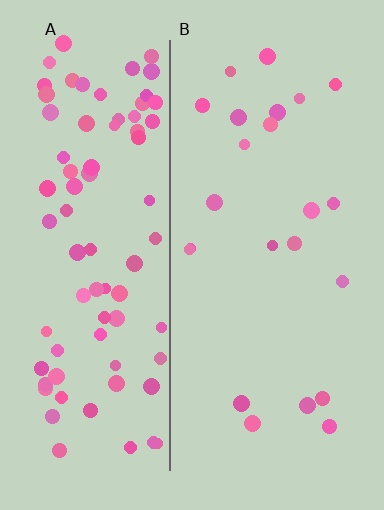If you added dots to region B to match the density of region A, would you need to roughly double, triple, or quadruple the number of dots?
Approximately quadruple.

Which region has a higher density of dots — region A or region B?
A (the left).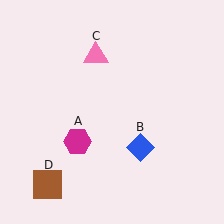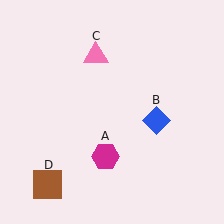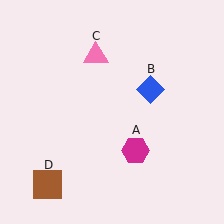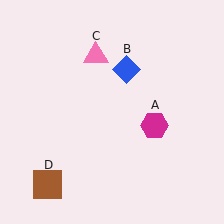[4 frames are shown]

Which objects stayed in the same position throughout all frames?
Pink triangle (object C) and brown square (object D) remained stationary.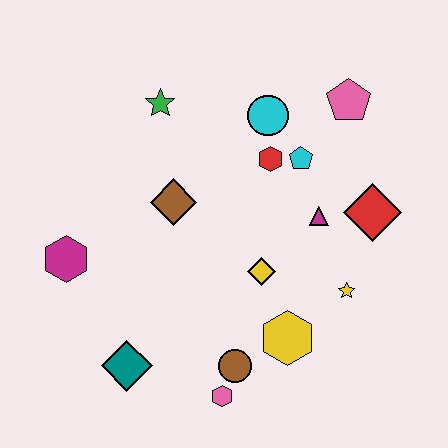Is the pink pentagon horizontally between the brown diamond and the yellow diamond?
No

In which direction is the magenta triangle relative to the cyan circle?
The magenta triangle is below the cyan circle.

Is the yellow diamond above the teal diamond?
Yes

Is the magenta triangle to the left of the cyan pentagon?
No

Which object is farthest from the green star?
The pink hexagon is farthest from the green star.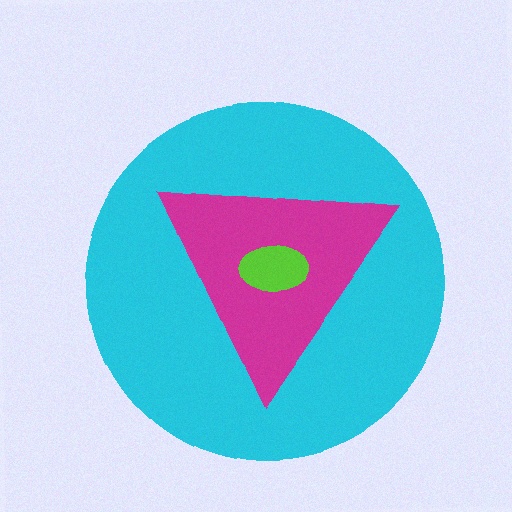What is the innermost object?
The lime ellipse.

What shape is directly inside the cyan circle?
The magenta triangle.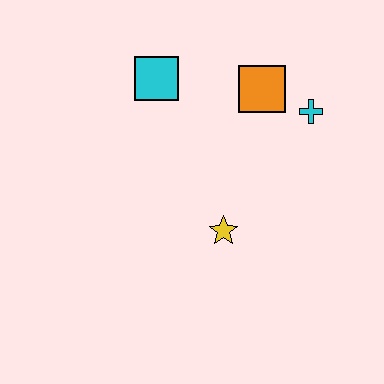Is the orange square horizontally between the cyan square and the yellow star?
No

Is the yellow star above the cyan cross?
No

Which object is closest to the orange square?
The cyan cross is closest to the orange square.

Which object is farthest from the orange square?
The yellow star is farthest from the orange square.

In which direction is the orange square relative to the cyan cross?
The orange square is to the left of the cyan cross.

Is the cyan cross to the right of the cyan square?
Yes